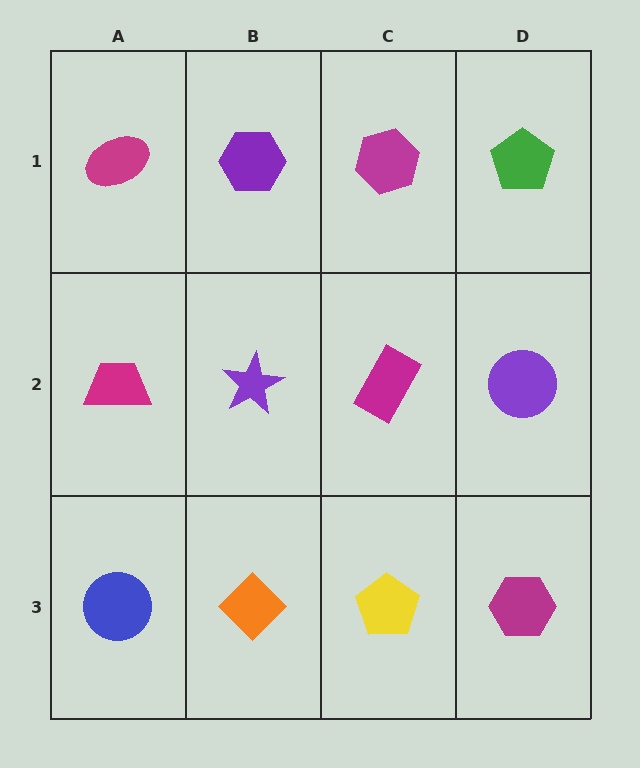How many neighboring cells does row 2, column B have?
4.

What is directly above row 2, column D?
A green pentagon.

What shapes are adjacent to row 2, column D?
A green pentagon (row 1, column D), a magenta hexagon (row 3, column D), a magenta rectangle (row 2, column C).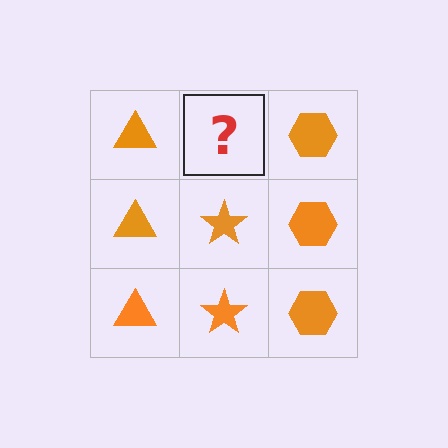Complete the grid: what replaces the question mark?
The question mark should be replaced with an orange star.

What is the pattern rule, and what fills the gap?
The rule is that each column has a consistent shape. The gap should be filled with an orange star.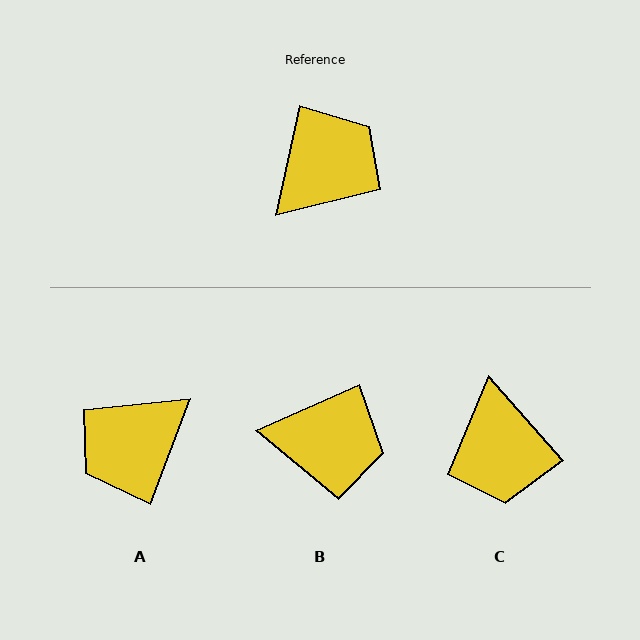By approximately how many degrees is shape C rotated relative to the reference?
Approximately 126 degrees clockwise.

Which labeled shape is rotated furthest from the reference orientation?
A, about 171 degrees away.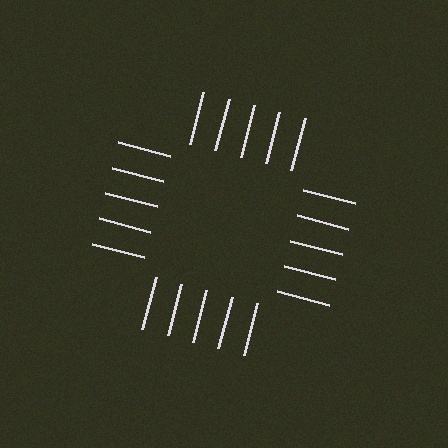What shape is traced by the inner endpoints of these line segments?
An illusory square — the line segments terminate on its edges but no continuous stroke is drawn.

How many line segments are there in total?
20 — 5 along each of the 4 edges.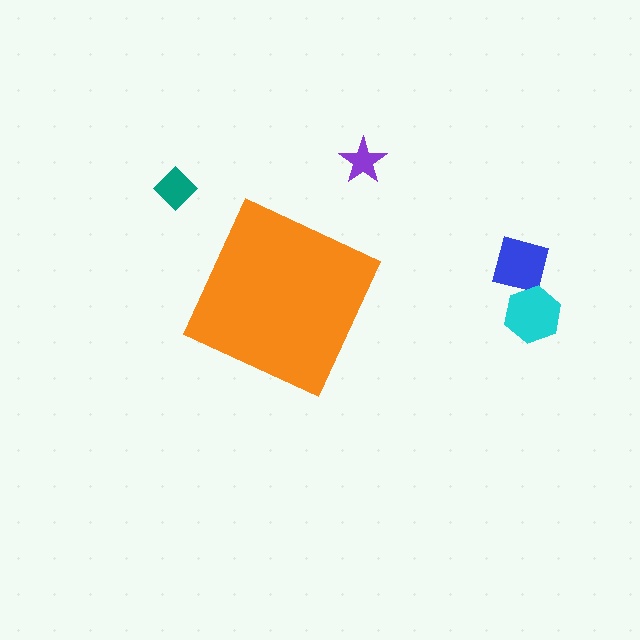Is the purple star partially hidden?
No, the purple star is fully visible.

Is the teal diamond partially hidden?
No, the teal diamond is fully visible.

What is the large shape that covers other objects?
An orange diamond.